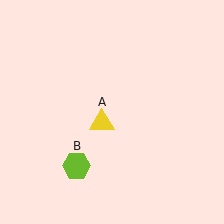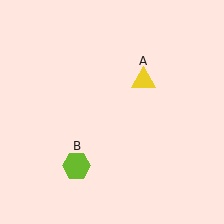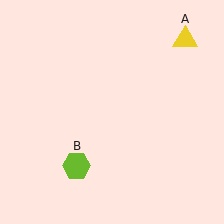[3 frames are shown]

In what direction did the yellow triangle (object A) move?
The yellow triangle (object A) moved up and to the right.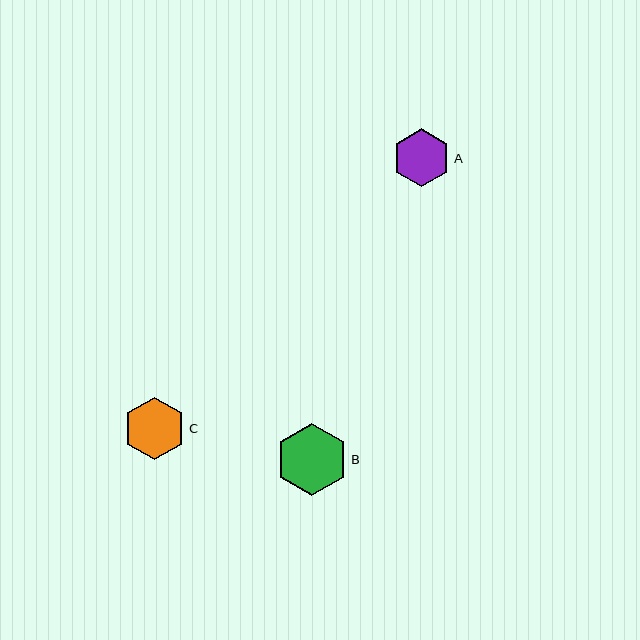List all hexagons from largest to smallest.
From largest to smallest: B, C, A.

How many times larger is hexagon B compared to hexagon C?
Hexagon B is approximately 1.2 times the size of hexagon C.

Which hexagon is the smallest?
Hexagon A is the smallest with a size of approximately 58 pixels.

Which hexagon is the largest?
Hexagon B is the largest with a size of approximately 72 pixels.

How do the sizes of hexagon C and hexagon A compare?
Hexagon C and hexagon A are approximately the same size.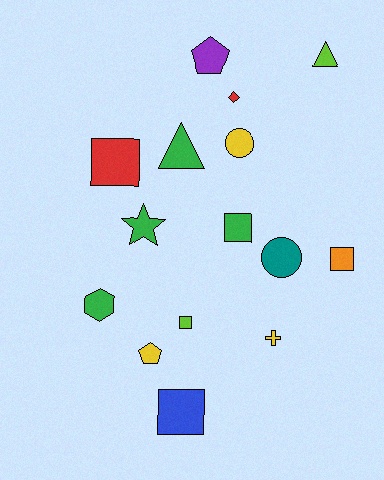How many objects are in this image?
There are 15 objects.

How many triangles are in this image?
There are 2 triangles.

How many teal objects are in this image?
There is 1 teal object.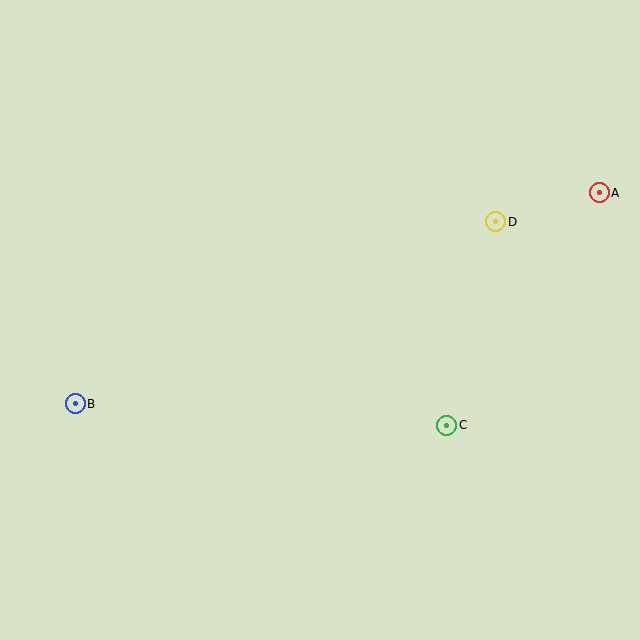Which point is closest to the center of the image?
Point C at (447, 425) is closest to the center.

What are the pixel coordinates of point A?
Point A is at (599, 193).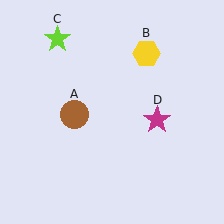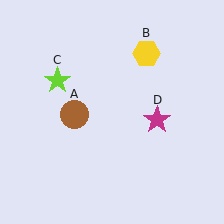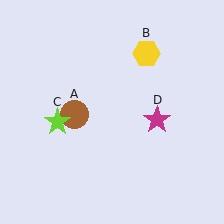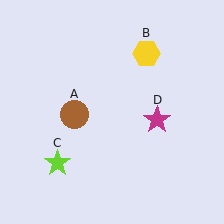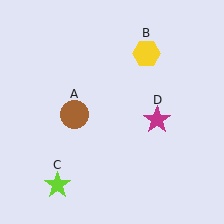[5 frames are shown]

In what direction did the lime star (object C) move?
The lime star (object C) moved down.